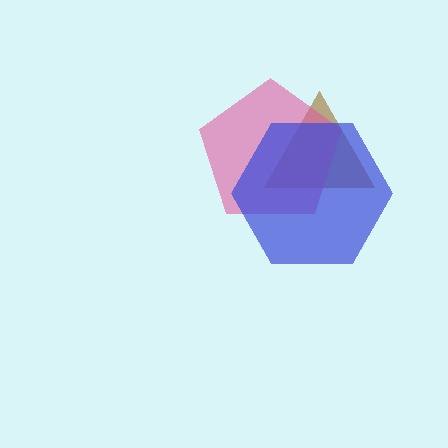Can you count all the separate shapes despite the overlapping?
Yes, there are 3 separate shapes.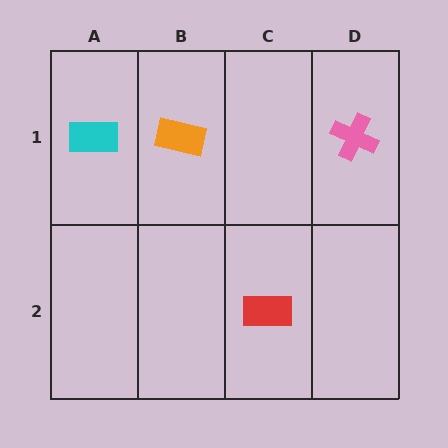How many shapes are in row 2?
1 shape.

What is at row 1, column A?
A cyan rectangle.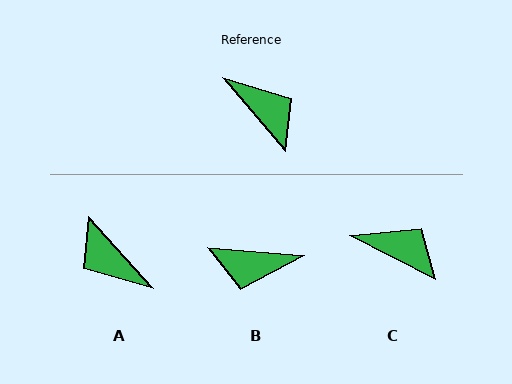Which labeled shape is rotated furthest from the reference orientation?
A, about 179 degrees away.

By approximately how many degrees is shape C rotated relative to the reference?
Approximately 22 degrees counter-clockwise.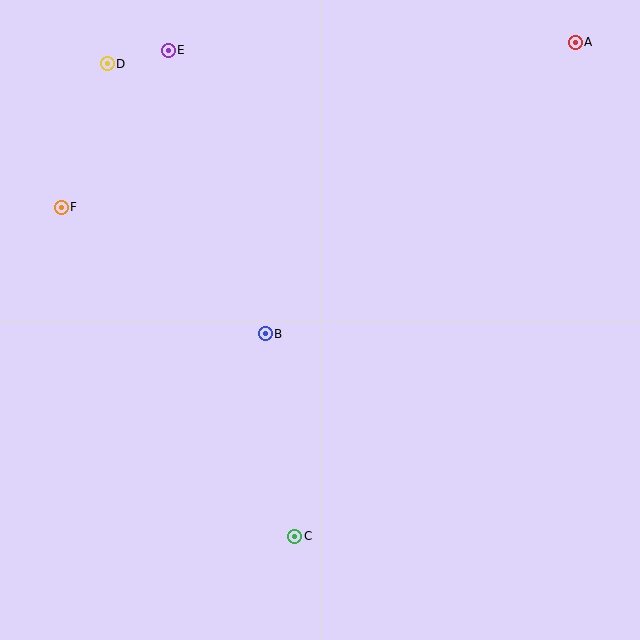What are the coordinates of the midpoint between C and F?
The midpoint between C and F is at (178, 372).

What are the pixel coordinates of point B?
Point B is at (265, 334).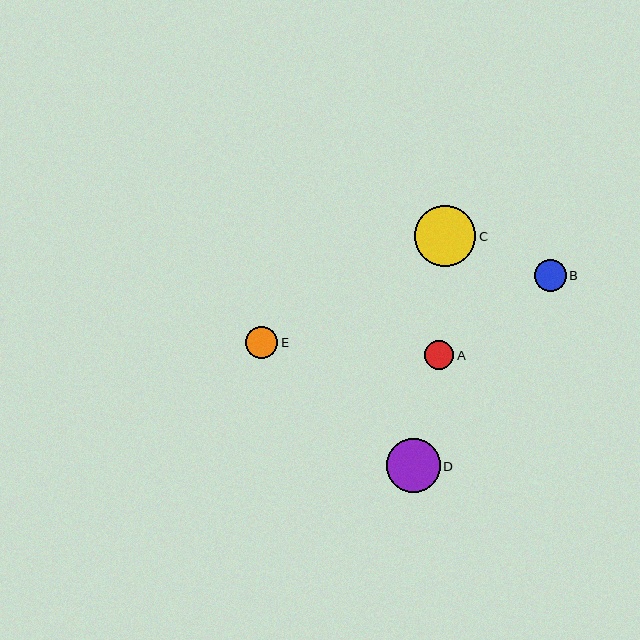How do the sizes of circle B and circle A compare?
Circle B and circle A are approximately the same size.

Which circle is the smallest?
Circle A is the smallest with a size of approximately 29 pixels.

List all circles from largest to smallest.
From largest to smallest: C, D, E, B, A.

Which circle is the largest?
Circle C is the largest with a size of approximately 62 pixels.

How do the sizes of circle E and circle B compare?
Circle E and circle B are approximately the same size.